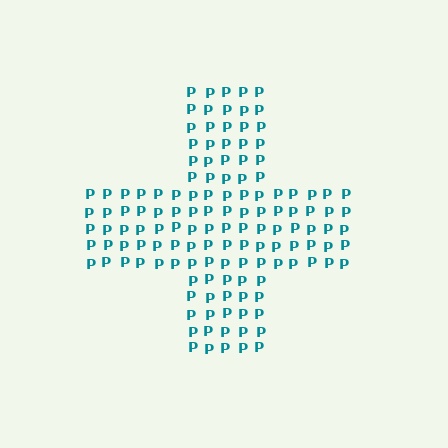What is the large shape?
The large shape is a cross.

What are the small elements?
The small elements are letter P's.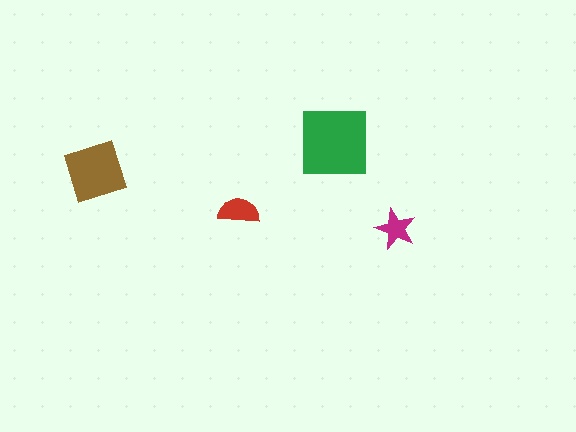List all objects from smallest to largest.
The magenta star, the red semicircle, the brown diamond, the green square.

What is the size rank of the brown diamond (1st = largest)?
2nd.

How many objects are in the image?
There are 4 objects in the image.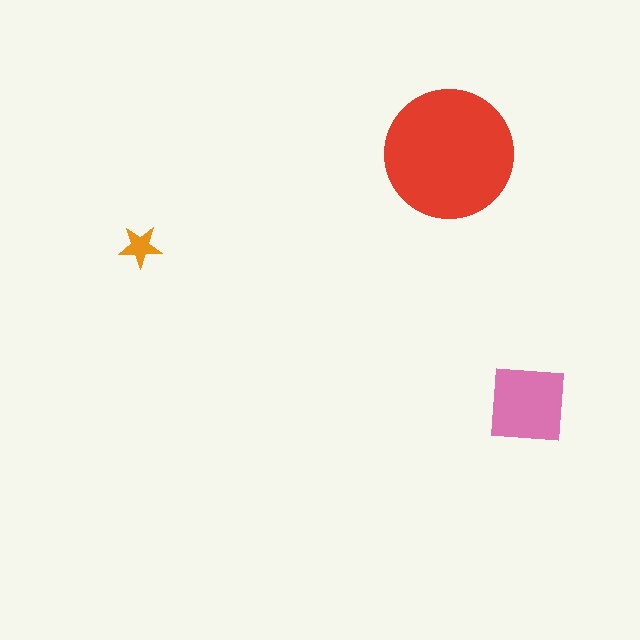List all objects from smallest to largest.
The orange star, the pink square, the red circle.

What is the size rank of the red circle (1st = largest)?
1st.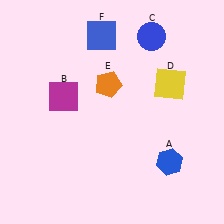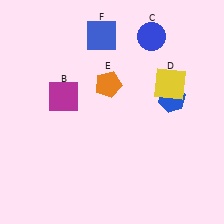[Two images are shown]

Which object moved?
The blue hexagon (A) moved up.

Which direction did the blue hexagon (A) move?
The blue hexagon (A) moved up.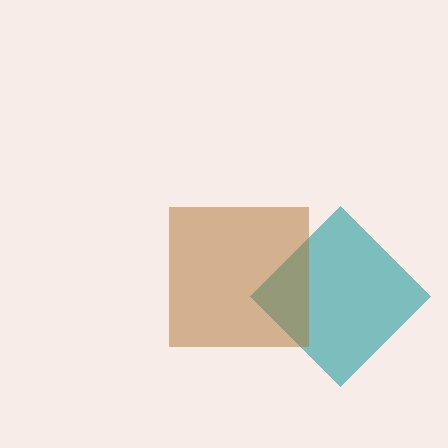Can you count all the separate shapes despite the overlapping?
Yes, there are 2 separate shapes.